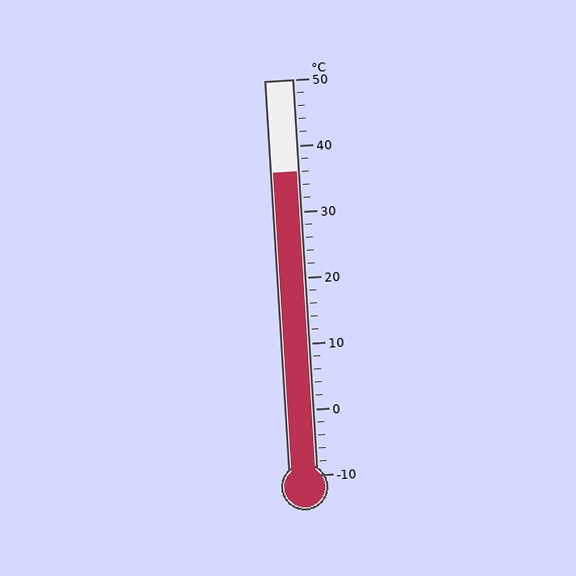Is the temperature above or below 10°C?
The temperature is above 10°C.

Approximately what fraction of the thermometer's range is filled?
The thermometer is filled to approximately 75% of its range.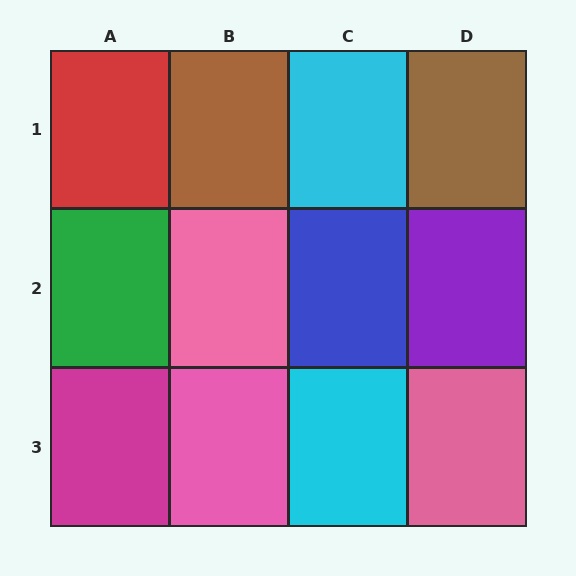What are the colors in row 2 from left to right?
Green, pink, blue, purple.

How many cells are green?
1 cell is green.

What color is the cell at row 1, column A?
Red.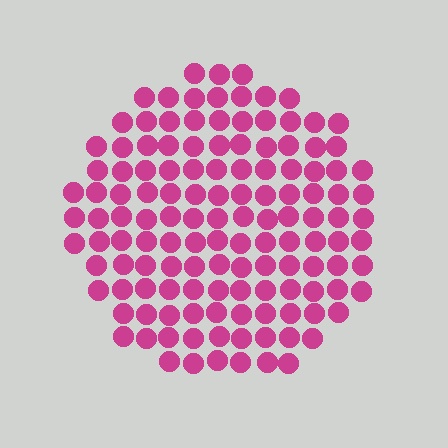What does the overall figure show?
The overall figure shows a circle.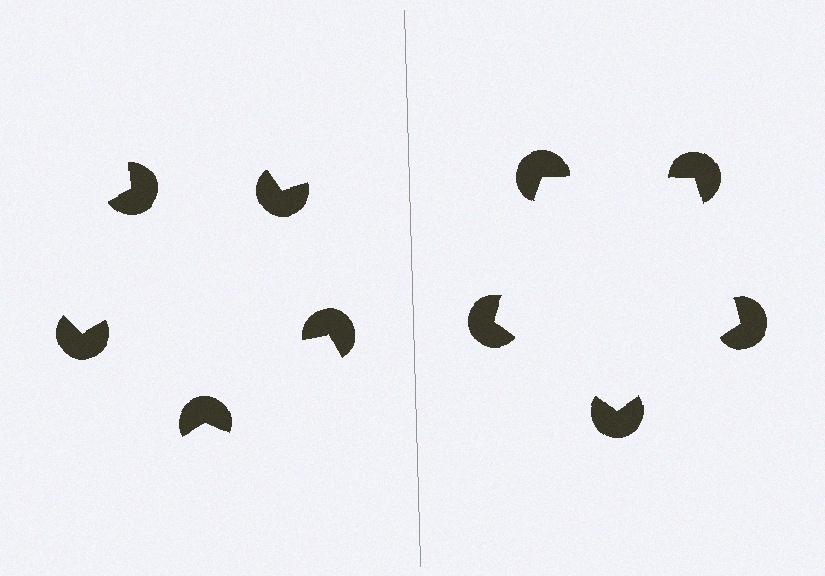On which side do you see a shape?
An illusory pentagon appears on the right side. On the left side the wedge cuts are rotated, so no coherent shape forms.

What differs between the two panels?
The pac-man discs are positioned identically on both sides; only the wedge orientations differ. On the right they align to a pentagon; on the left they are misaligned.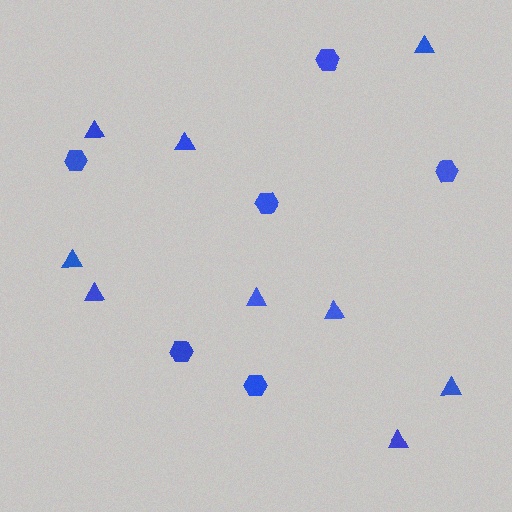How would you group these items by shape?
There are 2 groups: one group of triangles (9) and one group of hexagons (6).